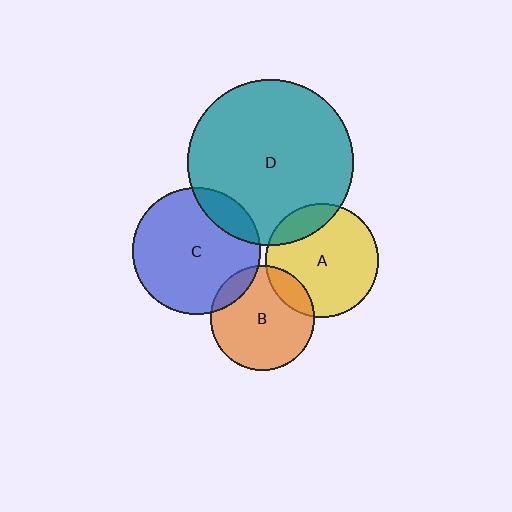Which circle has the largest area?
Circle D (teal).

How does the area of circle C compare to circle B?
Approximately 1.5 times.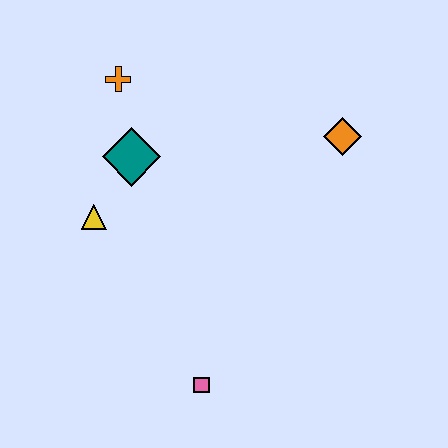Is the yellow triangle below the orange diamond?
Yes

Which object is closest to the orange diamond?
The teal diamond is closest to the orange diamond.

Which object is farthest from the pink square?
The orange cross is farthest from the pink square.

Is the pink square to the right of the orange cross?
Yes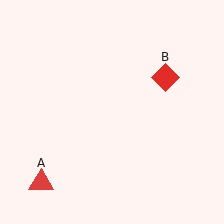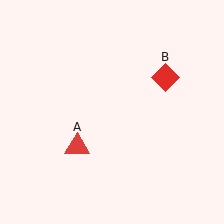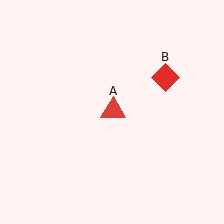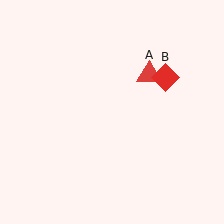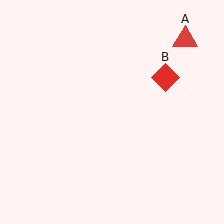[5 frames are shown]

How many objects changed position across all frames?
1 object changed position: red triangle (object A).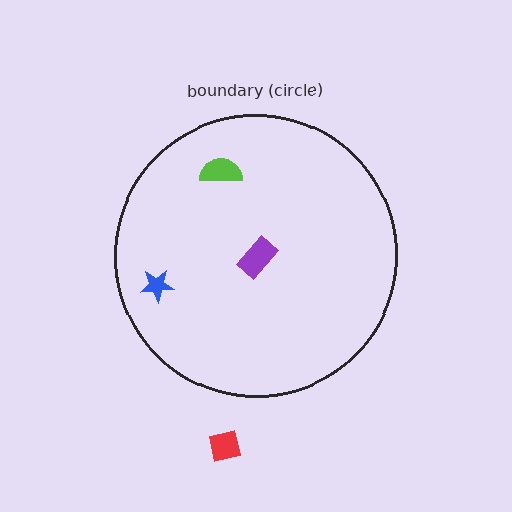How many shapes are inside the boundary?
3 inside, 1 outside.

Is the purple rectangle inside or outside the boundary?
Inside.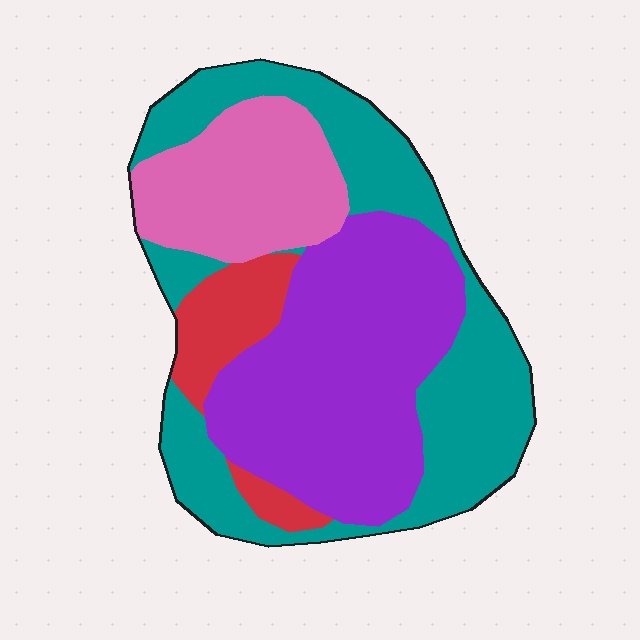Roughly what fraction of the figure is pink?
Pink takes up between a sixth and a third of the figure.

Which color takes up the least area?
Red, at roughly 10%.